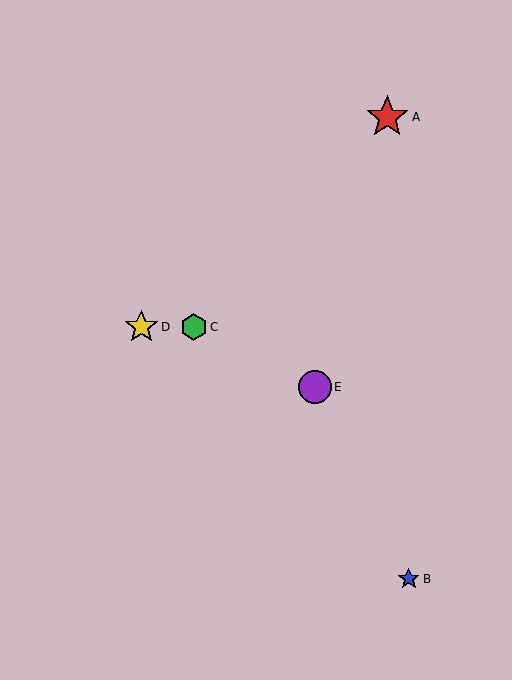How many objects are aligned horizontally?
2 objects (C, D) are aligned horizontally.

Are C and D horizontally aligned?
Yes, both are at y≈327.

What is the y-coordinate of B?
Object B is at y≈579.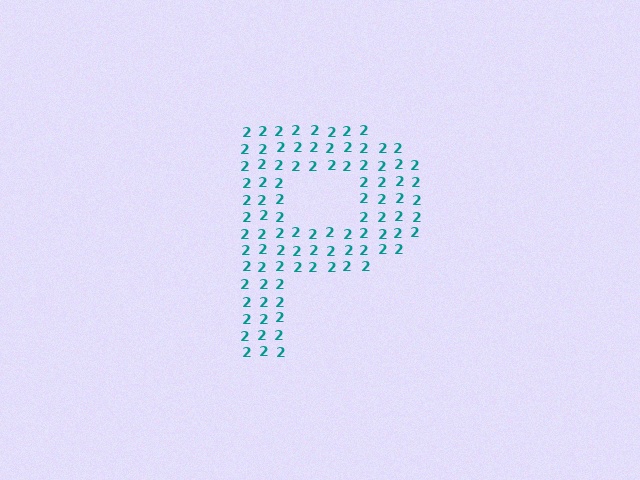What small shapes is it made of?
It is made of small digit 2's.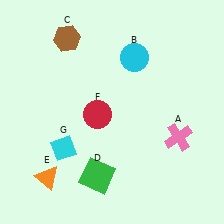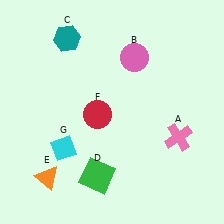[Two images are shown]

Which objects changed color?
B changed from cyan to pink. C changed from brown to teal.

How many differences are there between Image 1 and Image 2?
There are 2 differences between the two images.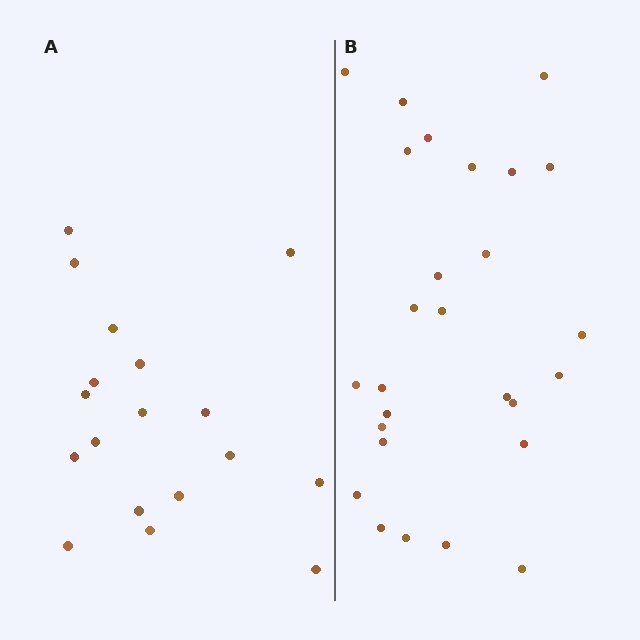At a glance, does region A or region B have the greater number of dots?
Region B (the right region) has more dots.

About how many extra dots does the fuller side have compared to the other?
Region B has roughly 8 or so more dots than region A.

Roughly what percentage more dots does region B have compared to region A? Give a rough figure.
About 50% more.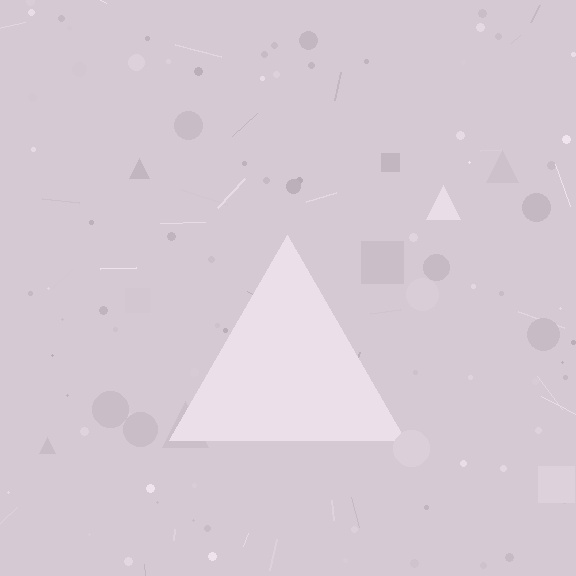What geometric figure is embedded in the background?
A triangle is embedded in the background.